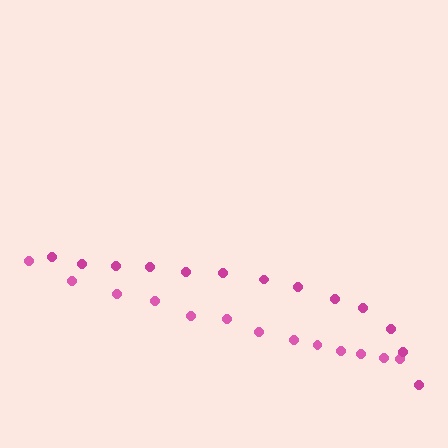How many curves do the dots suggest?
There are 2 distinct paths.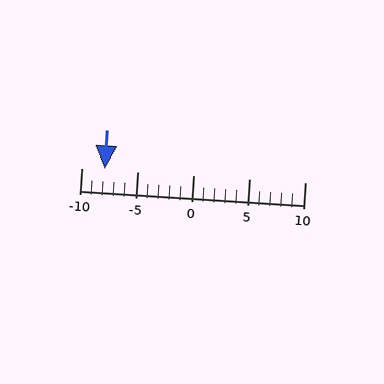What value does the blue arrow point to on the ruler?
The blue arrow points to approximately -8.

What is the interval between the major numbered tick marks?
The major tick marks are spaced 5 units apart.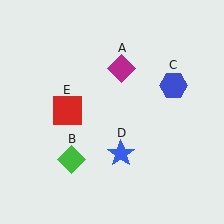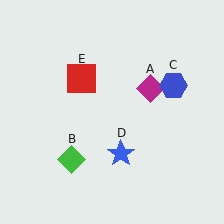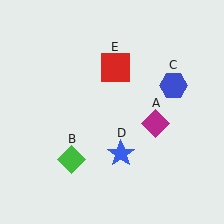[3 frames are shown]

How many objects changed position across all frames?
2 objects changed position: magenta diamond (object A), red square (object E).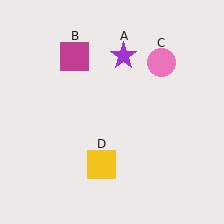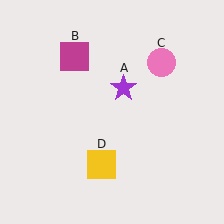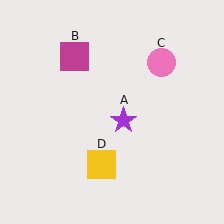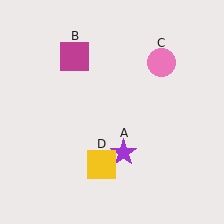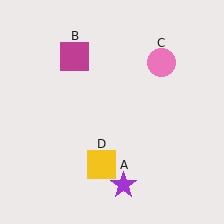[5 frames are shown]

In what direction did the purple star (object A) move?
The purple star (object A) moved down.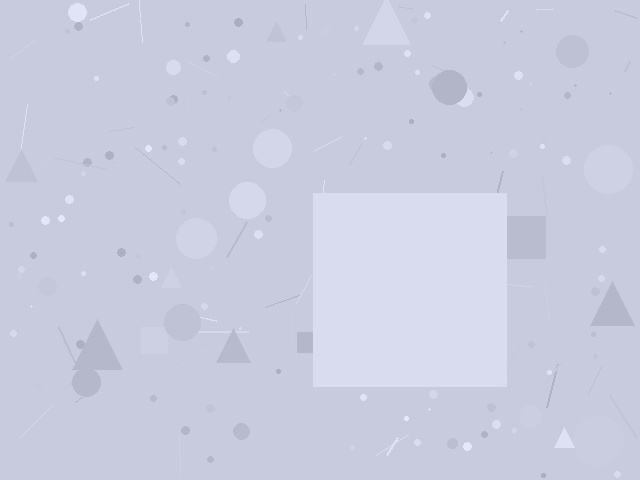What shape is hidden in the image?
A square is hidden in the image.